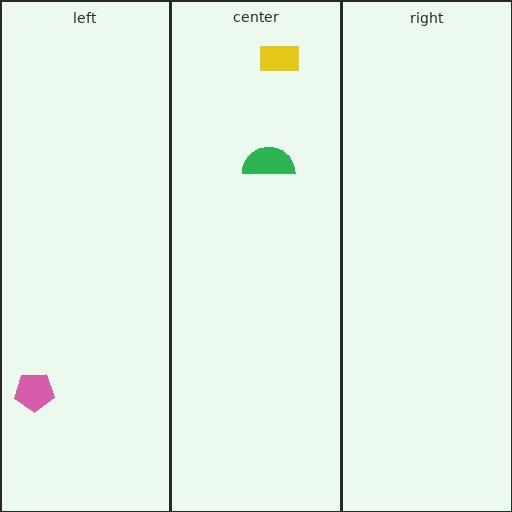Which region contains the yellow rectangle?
The center region.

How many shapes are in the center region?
2.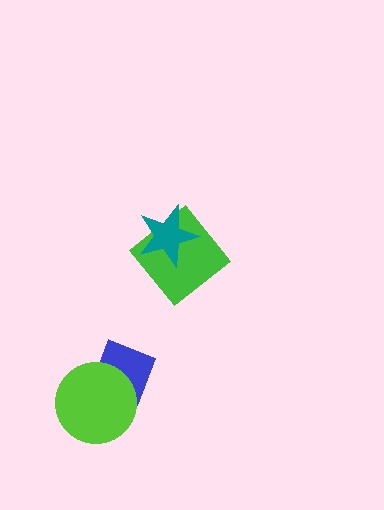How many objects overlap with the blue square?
1 object overlaps with the blue square.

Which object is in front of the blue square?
The lime circle is in front of the blue square.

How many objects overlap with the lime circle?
1 object overlaps with the lime circle.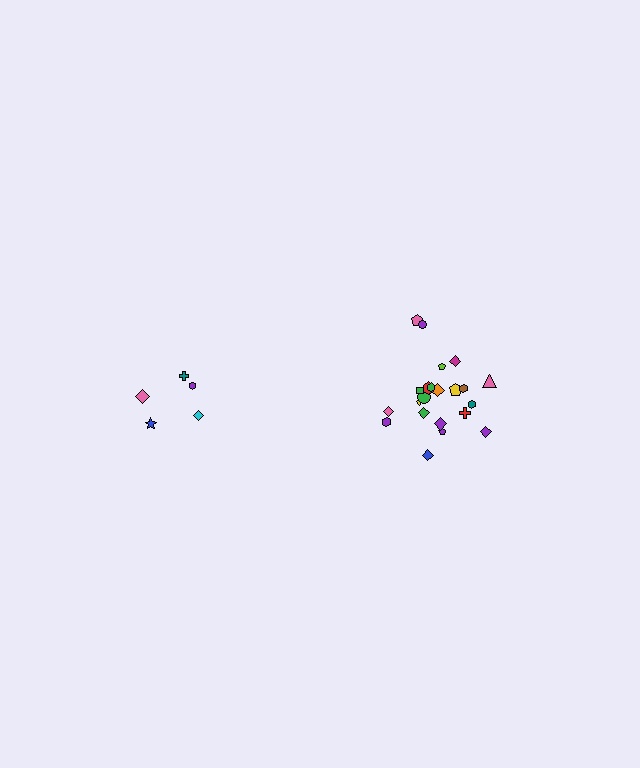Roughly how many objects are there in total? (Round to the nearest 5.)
Roughly 25 objects in total.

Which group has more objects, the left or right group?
The right group.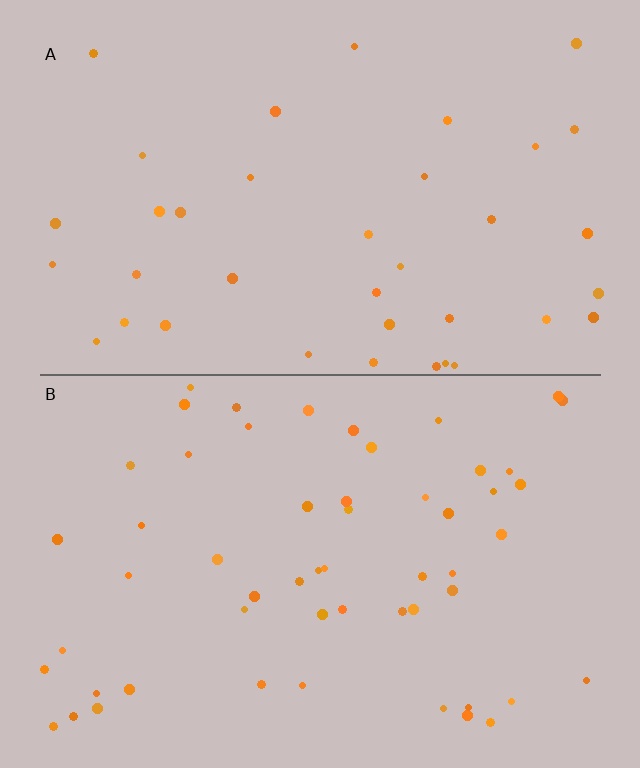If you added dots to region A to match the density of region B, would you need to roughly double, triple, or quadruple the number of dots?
Approximately double.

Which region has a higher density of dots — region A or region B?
B (the bottom).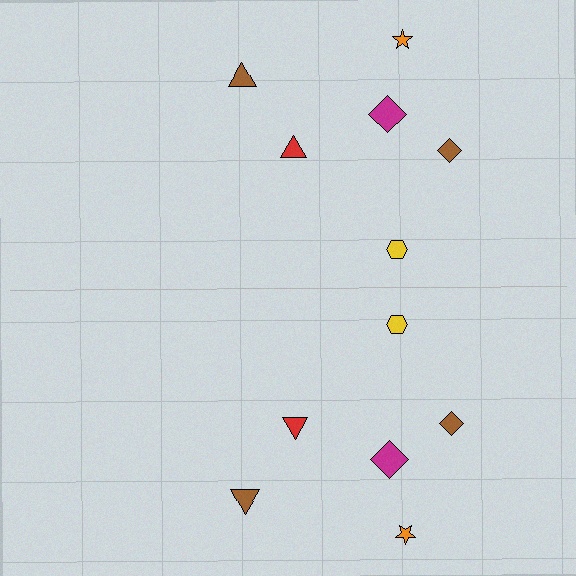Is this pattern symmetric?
Yes, this pattern has bilateral (reflection) symmetry.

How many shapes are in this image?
There are 12 shapes in this image.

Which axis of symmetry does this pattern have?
The pattern has a horizontal axis of symmetry running through the center of the image.